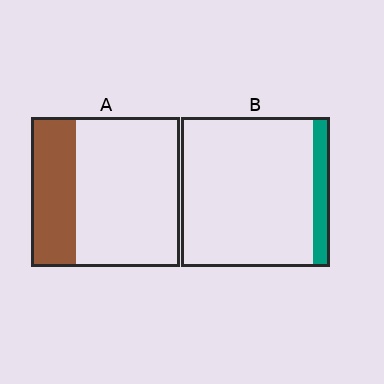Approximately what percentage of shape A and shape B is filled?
A is approximately 30% and B is approximately 10%.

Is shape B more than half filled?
No.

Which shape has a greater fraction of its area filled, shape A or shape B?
Shape A.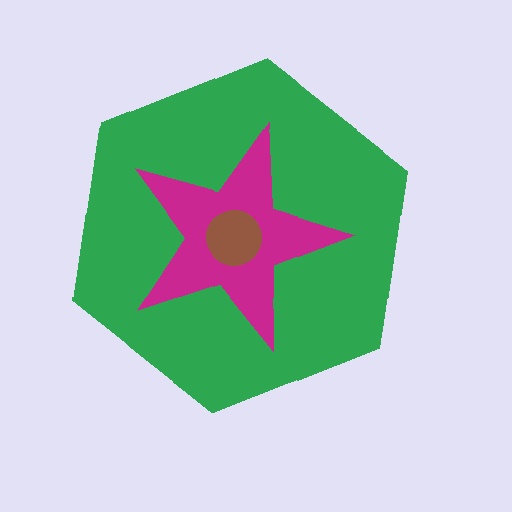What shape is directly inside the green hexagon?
The magenta star.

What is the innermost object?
The brown circle.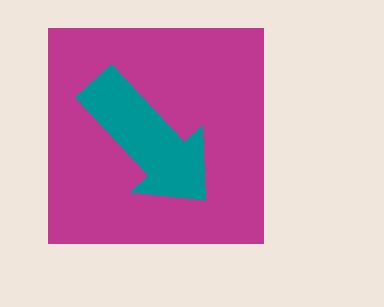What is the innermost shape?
The teal arrow.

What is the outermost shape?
The magenta square.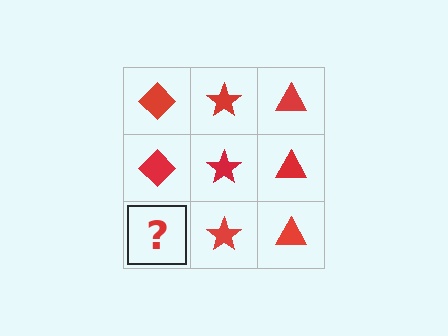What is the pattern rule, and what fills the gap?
The rule is that each column has a consistent shape. The gap should be filled with a red diamond.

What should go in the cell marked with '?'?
The missing cell should contain a red diamond.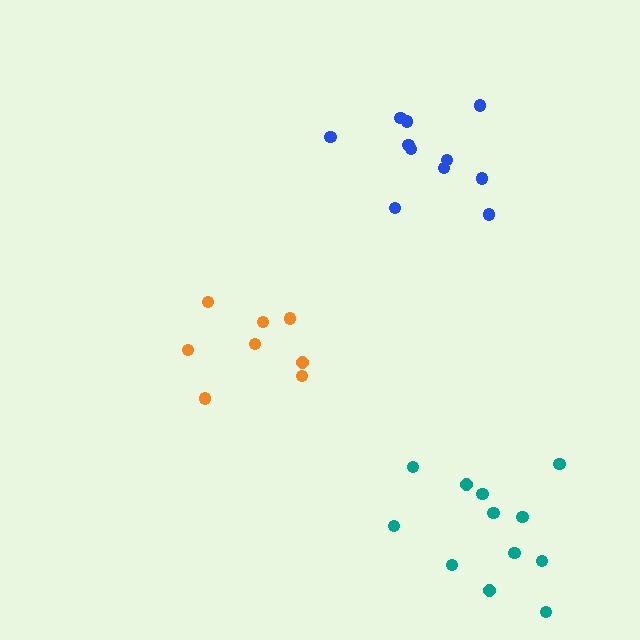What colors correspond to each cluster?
The clusters are colored: orange, teal, blue.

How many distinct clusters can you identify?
There are 3 distinct clusters.